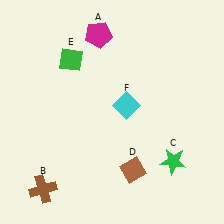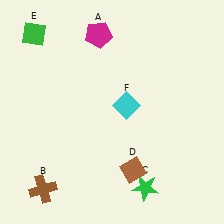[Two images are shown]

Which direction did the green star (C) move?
The green star (C) moved left.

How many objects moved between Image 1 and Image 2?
2 objects moved between the two images.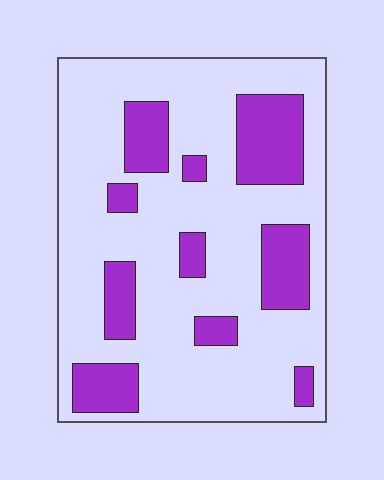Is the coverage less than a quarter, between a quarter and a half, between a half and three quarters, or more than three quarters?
Less than a quarter.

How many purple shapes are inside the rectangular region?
10.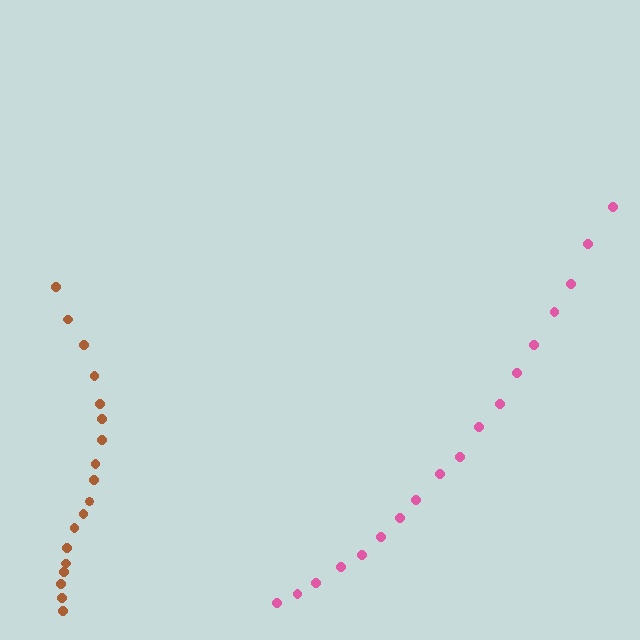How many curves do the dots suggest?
There are 2 distinct paths.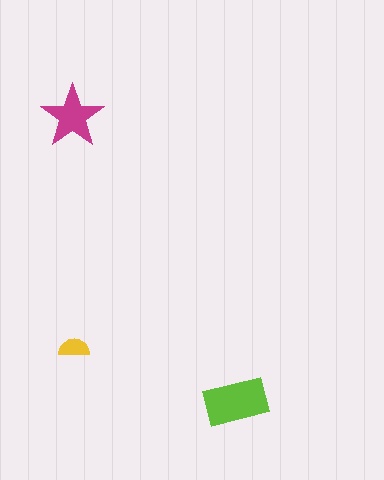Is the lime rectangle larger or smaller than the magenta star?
Larger.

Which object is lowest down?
The lime rectangle is bottommost.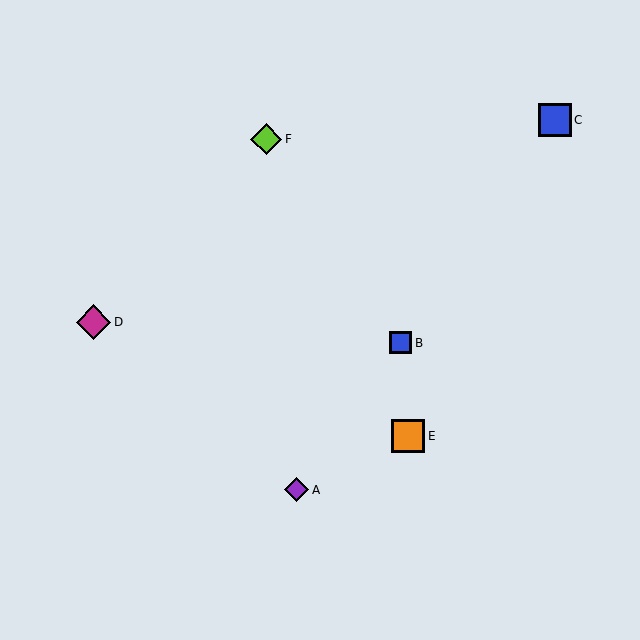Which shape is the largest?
The magenta diamond (labeled D) is the largest.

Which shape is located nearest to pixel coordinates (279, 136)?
The lime diamond (labeled F) at (266, 139) is nearest to that location.